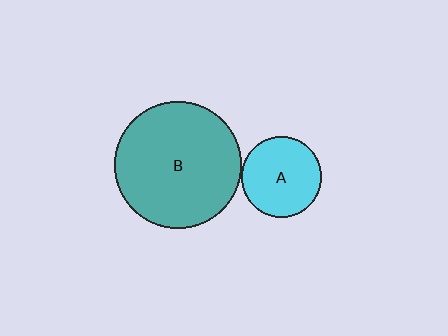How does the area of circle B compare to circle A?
Approximately 2.5 times.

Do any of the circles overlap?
No, none of the circles overlap.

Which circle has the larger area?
Circle B (teal).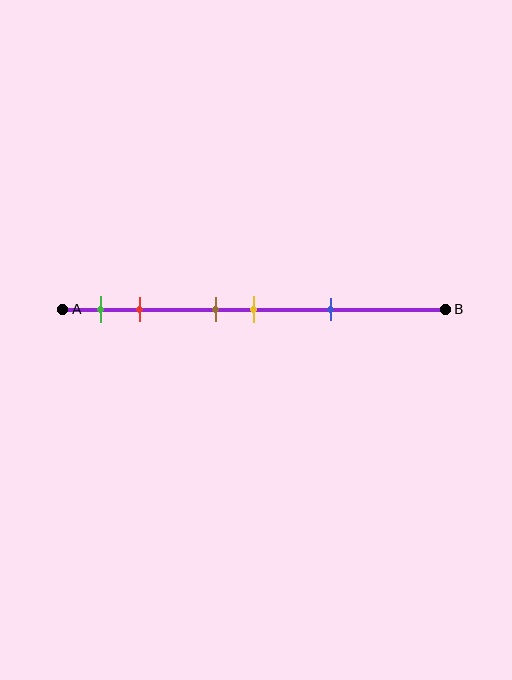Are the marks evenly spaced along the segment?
No, the marks are not evenly spaced.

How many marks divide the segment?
There are 5 marks dividing the segment.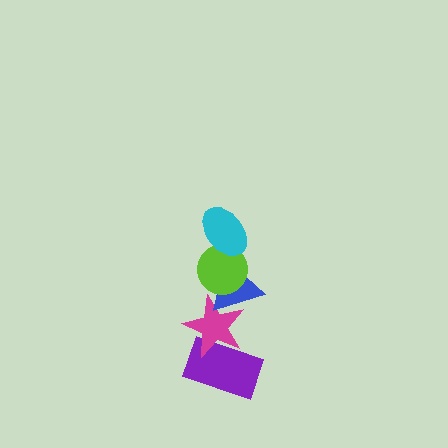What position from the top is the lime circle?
The lime circle is 2nd from the top.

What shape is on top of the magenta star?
The blue triangle is on top of the magenta star.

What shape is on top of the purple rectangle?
The magenta star is on top of the purple rectangle.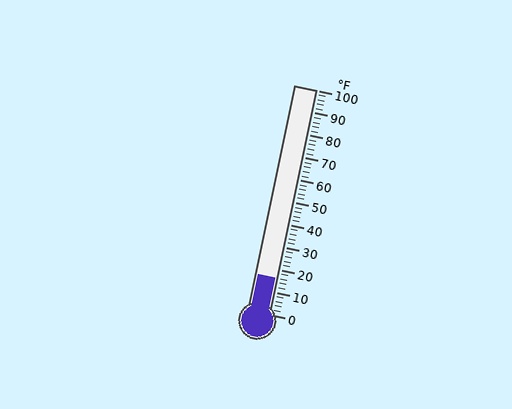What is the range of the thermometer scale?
The thermometer scale ranges from 0°F to 100°F.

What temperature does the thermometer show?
The thermometer shows approximately 16°F.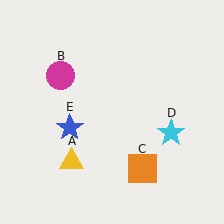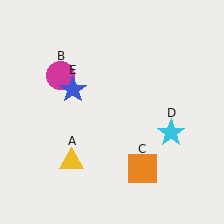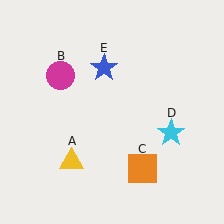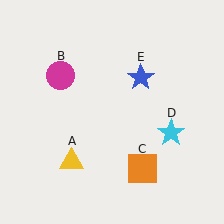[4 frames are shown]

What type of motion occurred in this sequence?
The blue star (object E) rotated clockwise around the center of the scene.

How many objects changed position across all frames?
1 object changed position: blue star (object E).